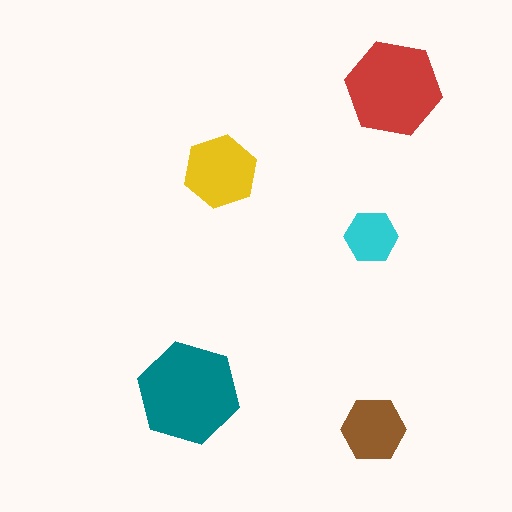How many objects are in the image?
There are 5 objects in the image.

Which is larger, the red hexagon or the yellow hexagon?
The red one.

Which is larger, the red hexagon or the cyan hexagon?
The red one.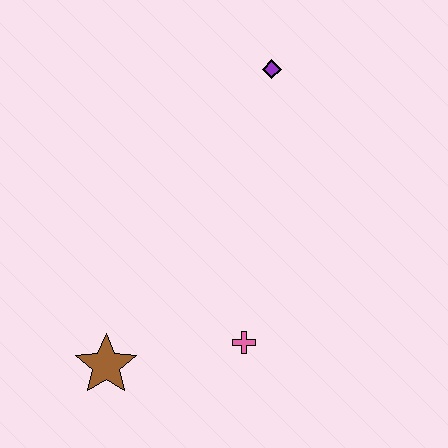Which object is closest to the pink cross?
The brown star is closest to the pink cross.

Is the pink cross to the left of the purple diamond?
Yes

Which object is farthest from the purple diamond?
The brown star is farthest from the purple diamond.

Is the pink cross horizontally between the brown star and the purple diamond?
Yes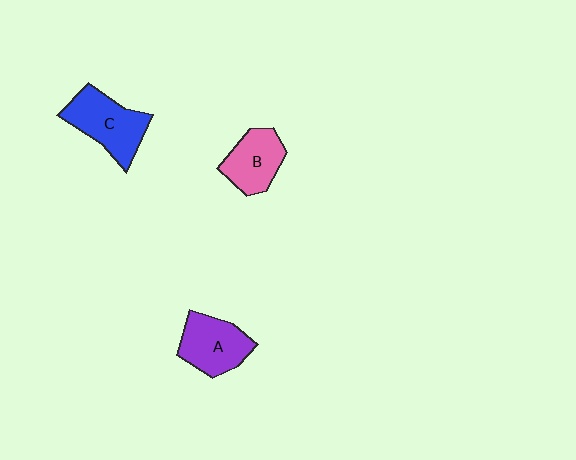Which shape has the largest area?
Shape C (blue).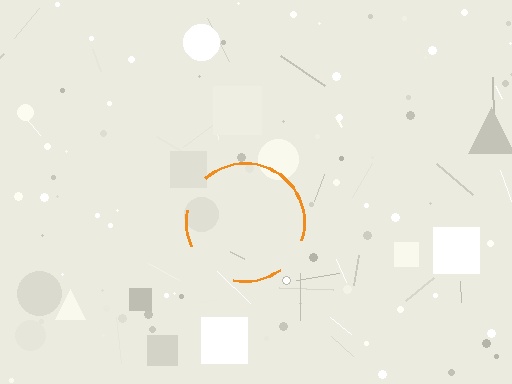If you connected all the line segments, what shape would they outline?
They would outline a circle.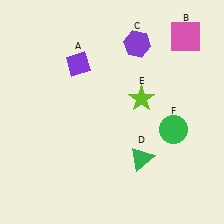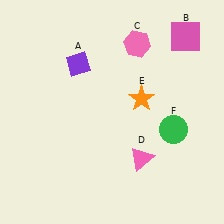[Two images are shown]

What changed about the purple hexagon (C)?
In Image 1, C is purple. In Image 2, it changed to pink.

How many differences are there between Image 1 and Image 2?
There are 3 differences between the two images.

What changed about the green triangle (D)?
In Image 1, D is green. In Image 2, it changed to pink.